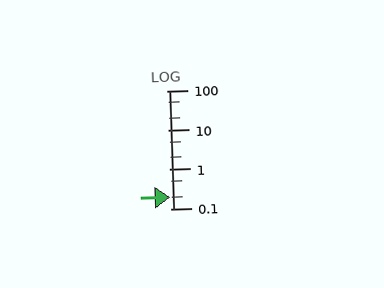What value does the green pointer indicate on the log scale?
The pointer indicates approximately 0.2.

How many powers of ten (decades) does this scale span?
The scale spans 3 decades, from 0.1 to 100.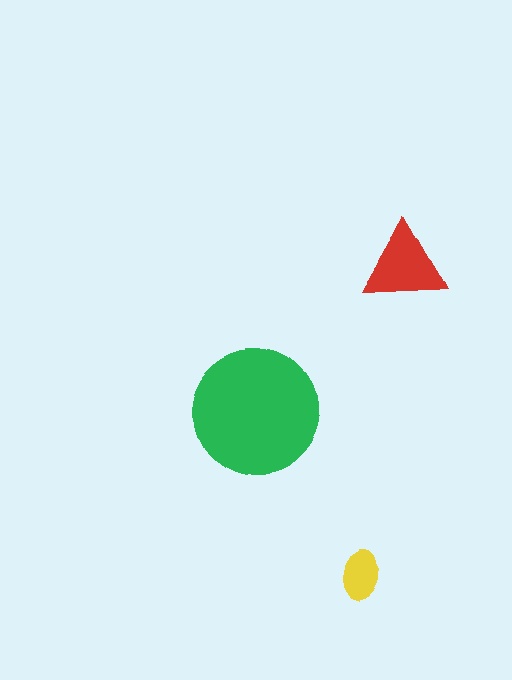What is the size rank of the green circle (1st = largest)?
1st.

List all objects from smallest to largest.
The yellow ellipse, the red triangle, the green circle.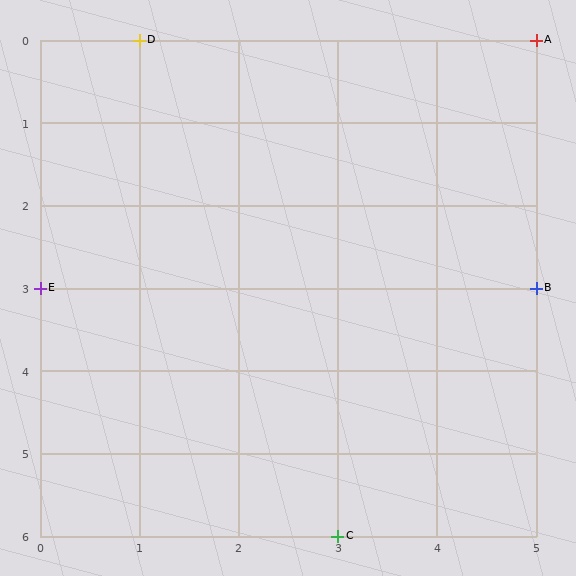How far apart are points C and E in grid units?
Points C and E are 3 columns and 3 rows apart (about 4.2 grid units diagonally).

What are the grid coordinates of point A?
Point A is at grid coordinates (5, 0).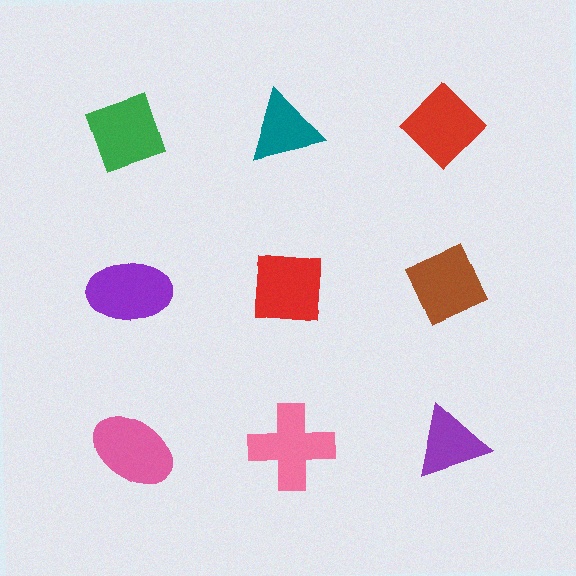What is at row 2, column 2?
A red square.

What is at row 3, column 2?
A pink cross.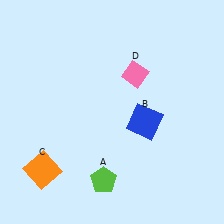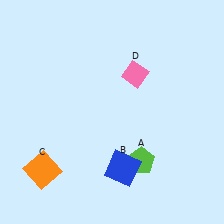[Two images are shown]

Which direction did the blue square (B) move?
The blue square (B) moved down.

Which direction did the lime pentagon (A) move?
The lime pentagon (A) moved right.